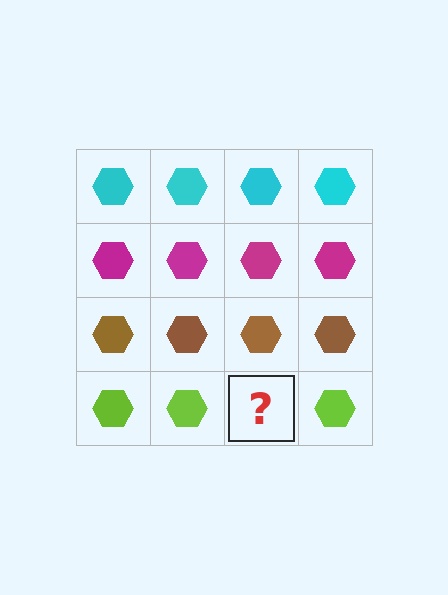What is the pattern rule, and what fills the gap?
The rule is that each row has a consistent color. The gap should be filled with a lime hexagon.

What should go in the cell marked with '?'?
The missing cell should contain a lime hexagon.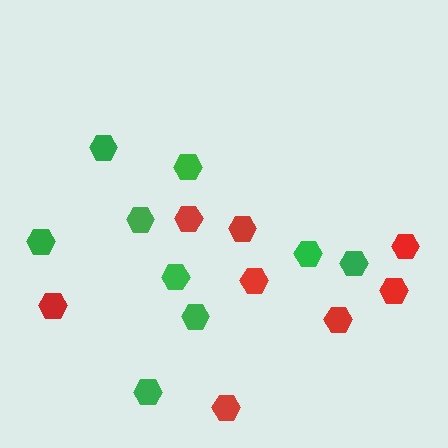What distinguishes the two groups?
There are 2 groups: one group of green hexagons (9) and one group of red hexagons (8).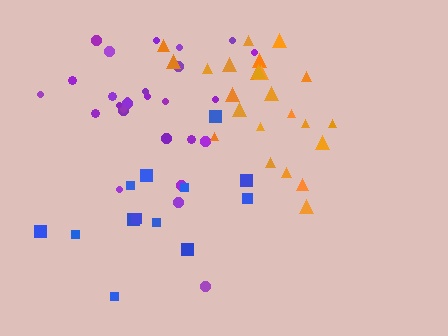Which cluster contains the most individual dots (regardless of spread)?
Purple (27).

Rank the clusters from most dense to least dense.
orange, purple, blue.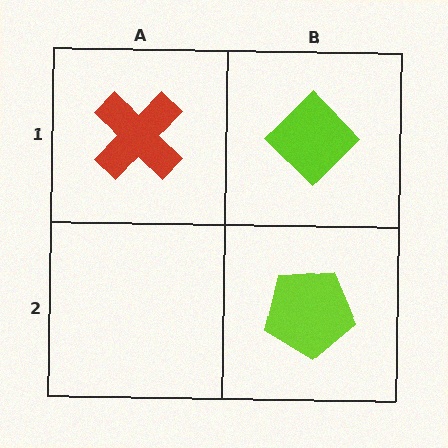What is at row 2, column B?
A lime pentagon.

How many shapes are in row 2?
1 shape.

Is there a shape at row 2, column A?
No, that cell is empty.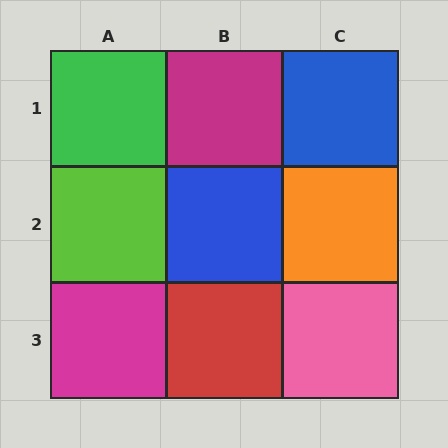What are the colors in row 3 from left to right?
Magenta, red, pink.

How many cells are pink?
1 cell is pink.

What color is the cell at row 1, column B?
Magenta.